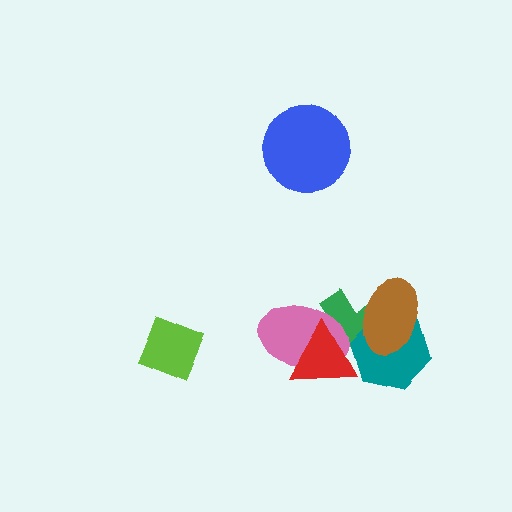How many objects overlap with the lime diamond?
0 objects overlap with the lime diamond.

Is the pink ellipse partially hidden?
Yes, it is partially covered by another shape.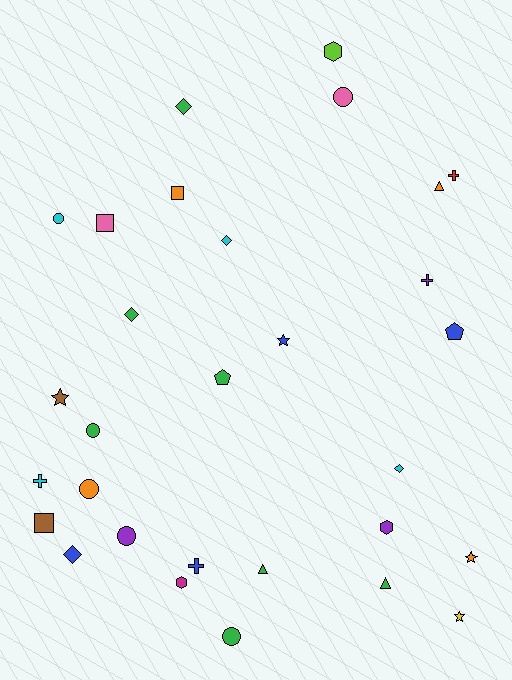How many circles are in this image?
There are 6 circles.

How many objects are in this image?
There are 30 objects.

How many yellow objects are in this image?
There is 1 yellow object.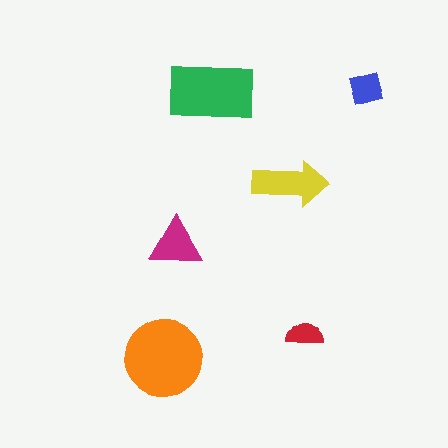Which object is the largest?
The orange circle.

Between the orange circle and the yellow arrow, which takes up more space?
The orange circle.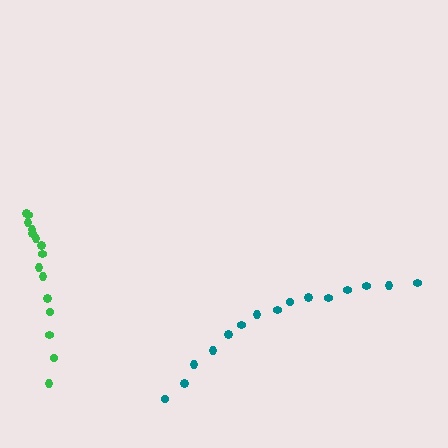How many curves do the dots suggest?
There are 2 distinct paths.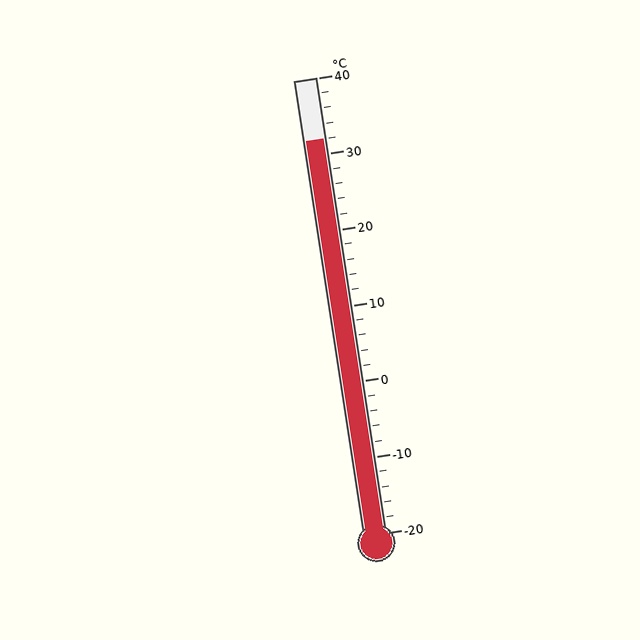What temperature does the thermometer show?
The thermometer shows approximately 32°C.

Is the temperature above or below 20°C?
The temperature is above 20°C.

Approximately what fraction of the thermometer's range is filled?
The thermometer is filled to approximately 85% of its range.